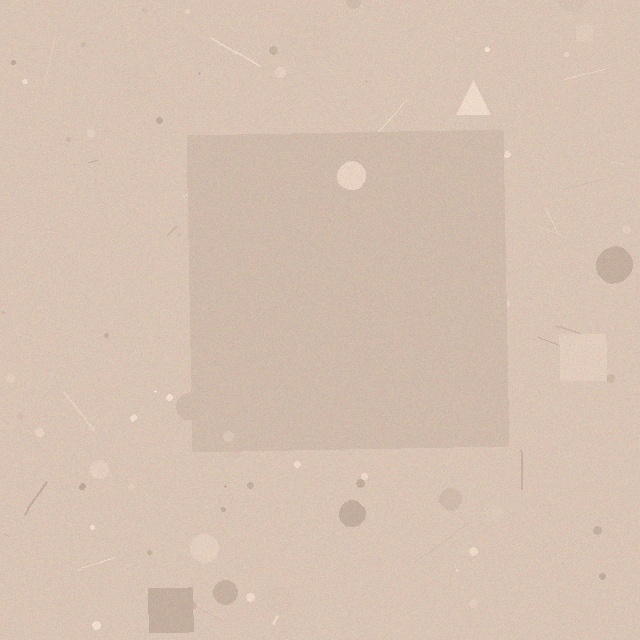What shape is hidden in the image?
A square is hidden in the image.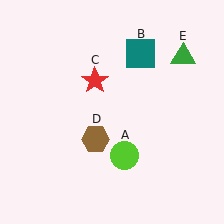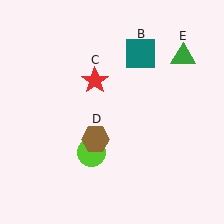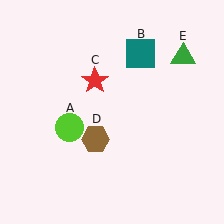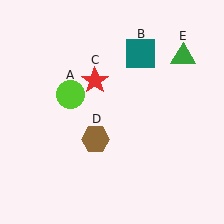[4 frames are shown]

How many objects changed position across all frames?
1 object changed position: lime circle (object A).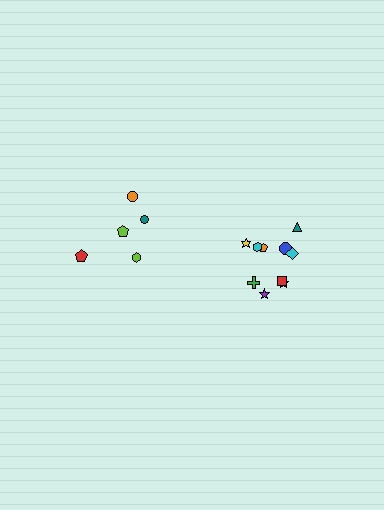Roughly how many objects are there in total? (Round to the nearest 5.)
Roughly 15 objects in total.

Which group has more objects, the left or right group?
The right group.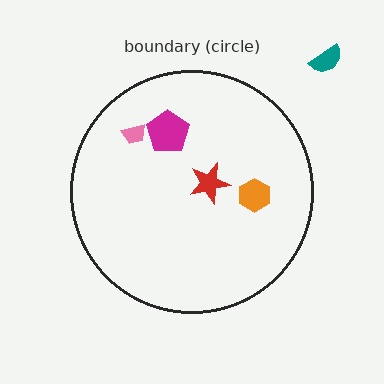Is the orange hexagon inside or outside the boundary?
Inside.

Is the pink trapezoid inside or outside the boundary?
Inside.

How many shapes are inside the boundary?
4 inside, 1 outside.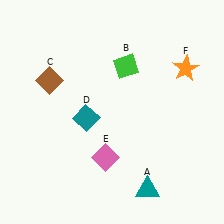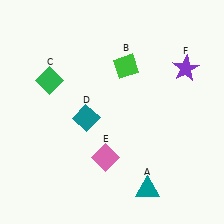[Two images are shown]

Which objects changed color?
C changed from brown to green. F changed from orange to purple.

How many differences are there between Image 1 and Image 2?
There are 2 differences between the two images.